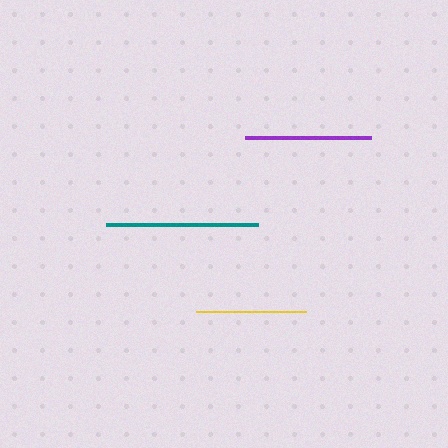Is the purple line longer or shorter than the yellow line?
The purple line is longer than the yellow line.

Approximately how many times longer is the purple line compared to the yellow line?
The purple line is approximately 1.1 times the length of the yellow line.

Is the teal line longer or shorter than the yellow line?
The teal line is longer than the yellow line.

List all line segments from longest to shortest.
From longest to shortest: teal, purple, yellow.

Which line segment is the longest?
The teal line is the longest at approximately 152 pixels.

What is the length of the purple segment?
The purple segment is approximately 126 pixels long.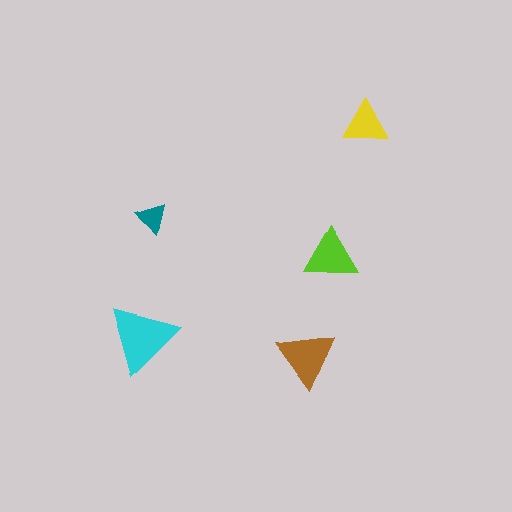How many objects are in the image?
There are 5 objects in the image.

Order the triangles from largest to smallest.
the cyan one, the brown one, the lime one, the yellow one, the teal one.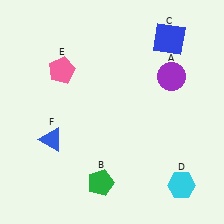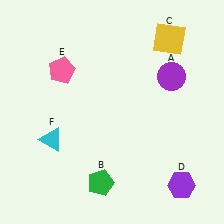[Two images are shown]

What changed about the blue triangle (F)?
In Image 1, F is blue. In Image 2, it changed to cyan.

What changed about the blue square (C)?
In Image 1, C is blue. In Image 2, it changed to yellow.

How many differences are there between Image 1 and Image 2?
There are 3 differences between the two images.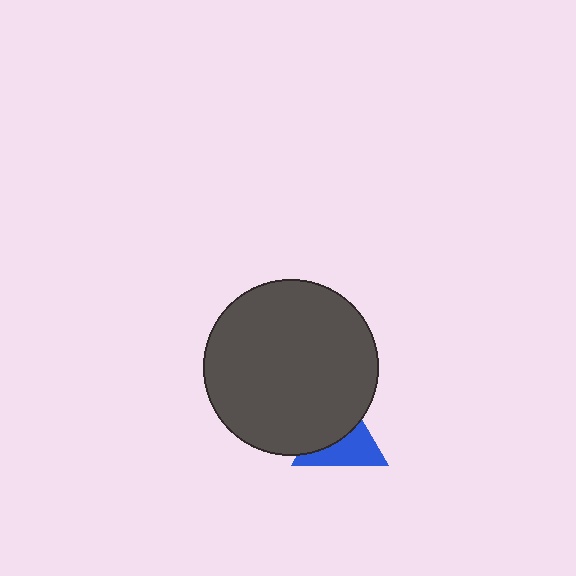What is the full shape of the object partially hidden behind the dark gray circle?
The partially hidden object is a blue triangle.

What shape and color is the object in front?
The object in front is a dark gray circle.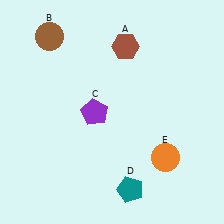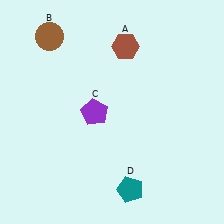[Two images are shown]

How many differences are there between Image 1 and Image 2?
There is 1 difference between the two images.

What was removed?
The orange circle (E) was removed in Image 2.